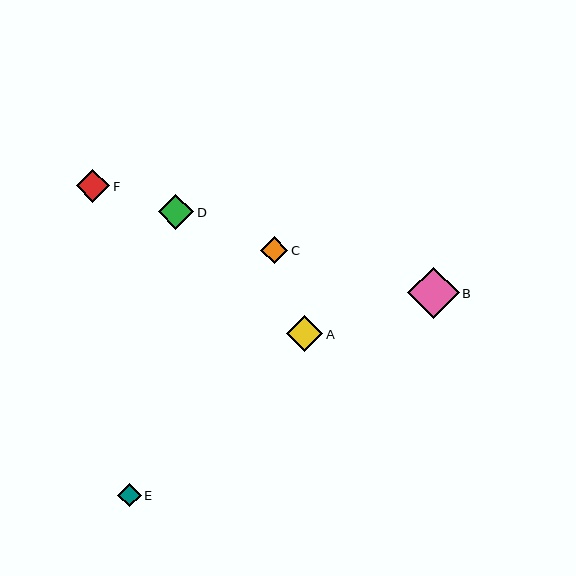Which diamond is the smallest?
Diamond E is the smallest with a size of approximately 23 pixels.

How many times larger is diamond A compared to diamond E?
Diamond A is approximately 1.6 times the size of diamond E.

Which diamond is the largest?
Diamond B is the largest with a size of approximately 52 pixels.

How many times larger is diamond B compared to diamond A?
Diamond B is approximately 1.4 times the size of diamond A.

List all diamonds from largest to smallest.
From largest to smallest: B, A, D, F, C, E.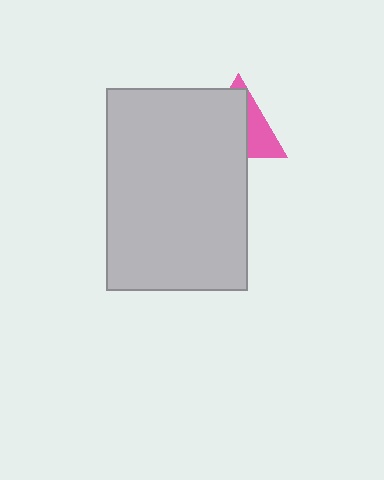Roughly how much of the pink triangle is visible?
A small part of it is visible (roughly 37%).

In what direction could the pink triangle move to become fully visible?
The pink triangle could move toward the upper-right. That would shift it out from behind the light gray rectangle entirely.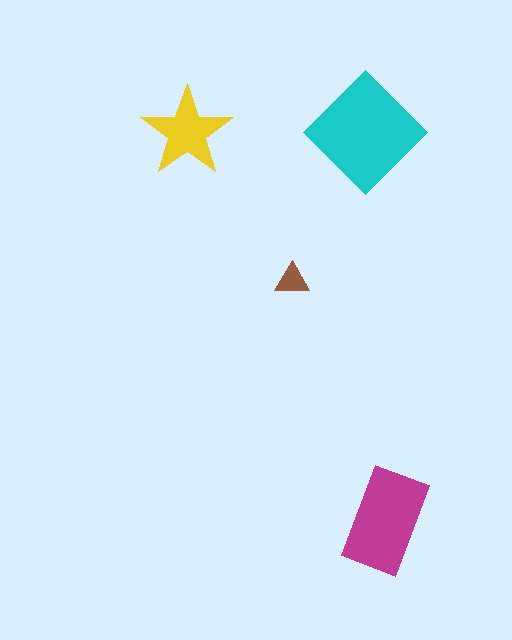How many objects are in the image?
There are 4 objects in the image.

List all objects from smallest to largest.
The brown triangle, the yellow star, the magenta rectangle, the cyan diamond.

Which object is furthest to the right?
The magenta rectangle is rightmost.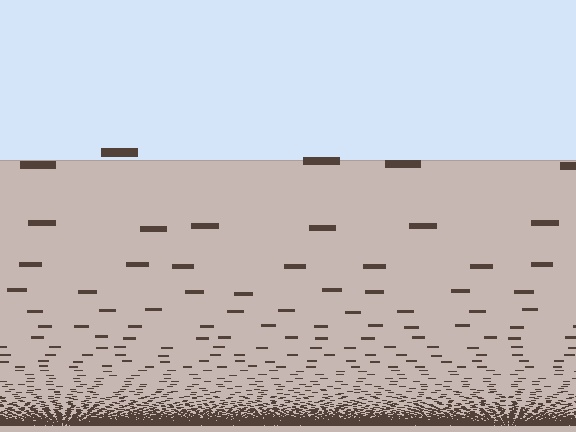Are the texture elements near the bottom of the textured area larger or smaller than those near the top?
Smaller. The gradient is inverted — elements near the bottom are smaller and denser.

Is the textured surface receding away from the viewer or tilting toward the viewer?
The surface appears to tilt toward the viewer. Texture elements get larger and sparser toward the top.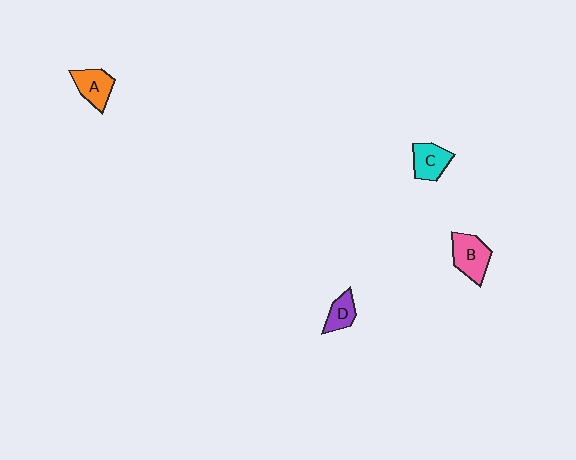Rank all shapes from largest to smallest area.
From largest to smallest: B (pink), A (orange), C (cyan), D (purple).